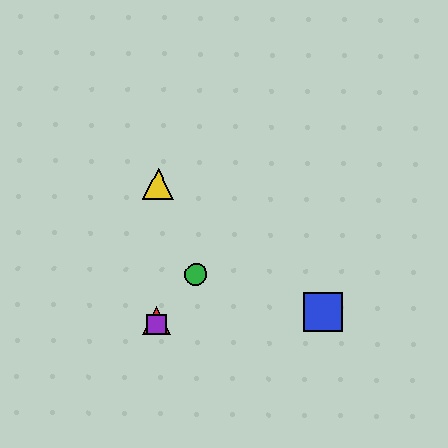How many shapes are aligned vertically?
3 shapes (the red triangle, the yellow triangle, the purple square) are aligned vertically.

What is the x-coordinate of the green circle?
The green circle is at x≈196.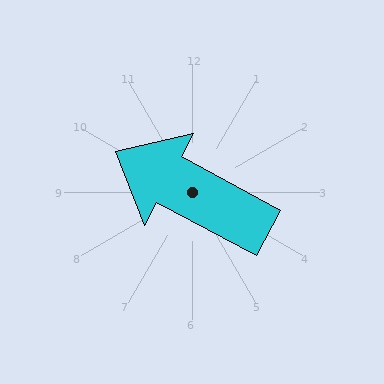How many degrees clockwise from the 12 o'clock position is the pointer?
Approximately 298 degrees.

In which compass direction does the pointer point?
Northwest.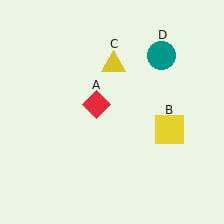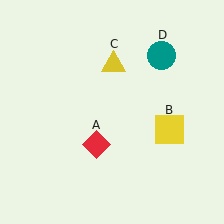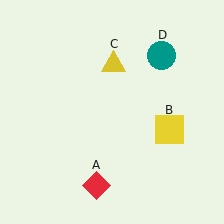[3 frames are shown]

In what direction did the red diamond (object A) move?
The red diamond (object A) moved down.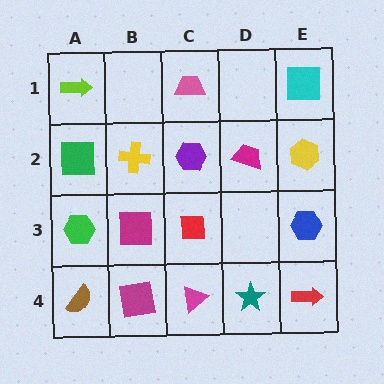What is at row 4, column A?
A brown semicircle.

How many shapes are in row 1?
3 shapes.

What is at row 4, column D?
A teal star.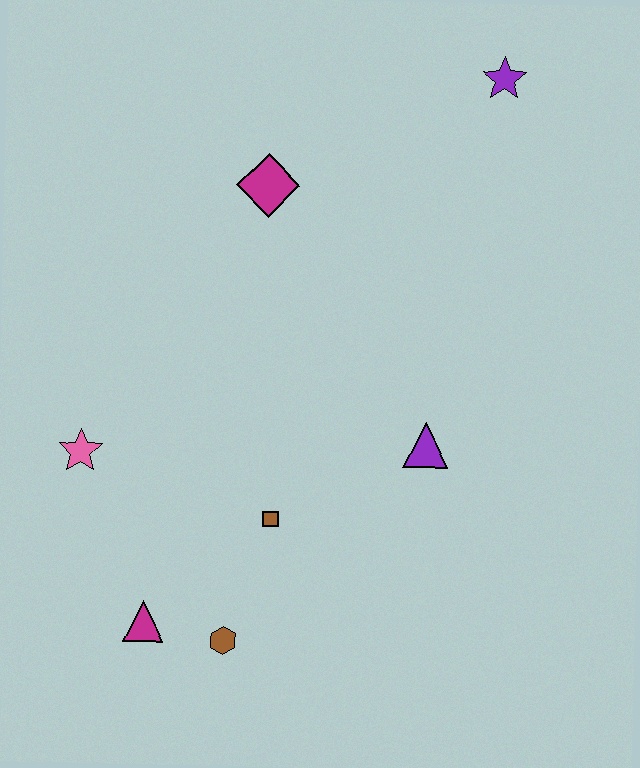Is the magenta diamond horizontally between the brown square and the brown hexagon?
Yes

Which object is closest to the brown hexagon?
The magenta triangle is closest to the brown hexagon.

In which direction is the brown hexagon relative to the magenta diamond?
The brown hexagon is below the magenta diamond.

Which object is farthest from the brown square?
The purple star is farthest from the brown square.